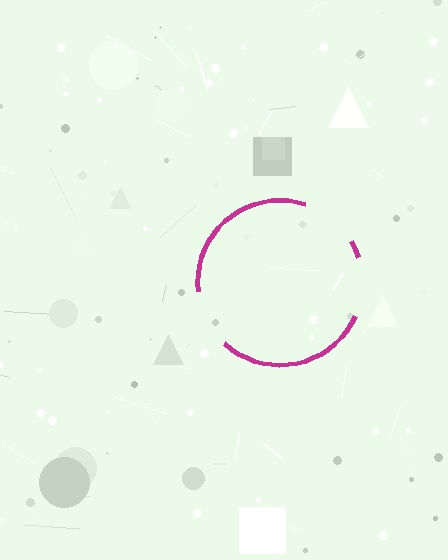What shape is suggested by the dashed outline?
The dashed outline suggests a circle.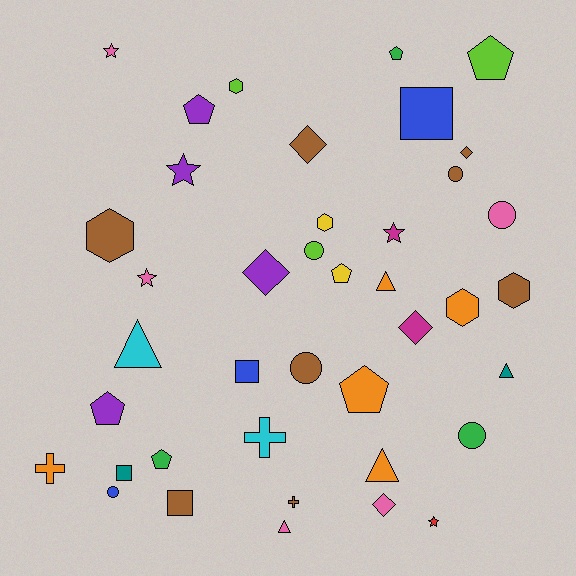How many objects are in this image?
There are 40 objects.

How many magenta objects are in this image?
There are 2 magenta objects.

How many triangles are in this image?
There are 5 triangles.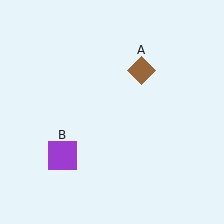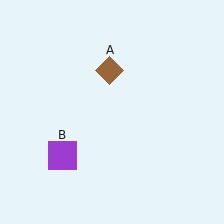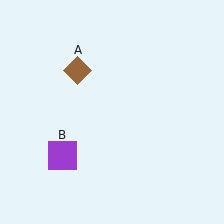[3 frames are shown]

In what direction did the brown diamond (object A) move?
The brown diamond (object A) moved left.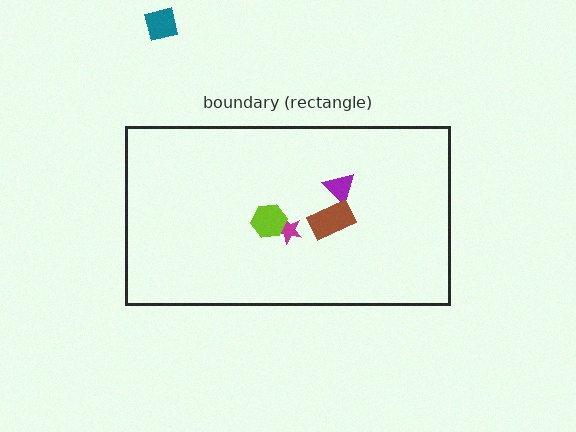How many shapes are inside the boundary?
4 inside, 1 outside.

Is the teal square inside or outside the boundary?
Outside.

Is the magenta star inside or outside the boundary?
Inside.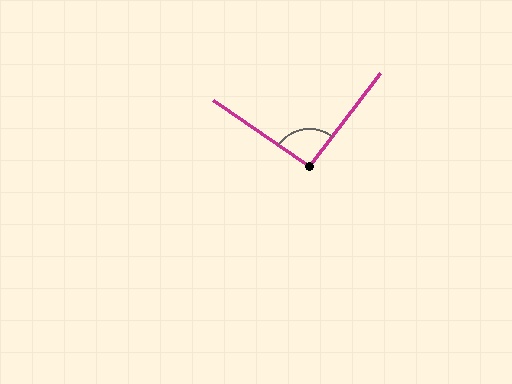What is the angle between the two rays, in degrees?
Approximately 93 degrees.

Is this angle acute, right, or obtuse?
It is approximately a right angle.